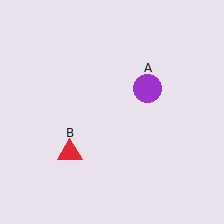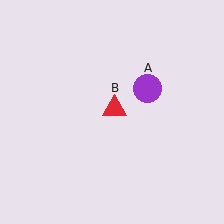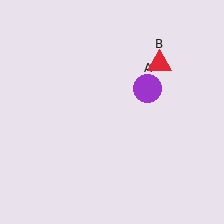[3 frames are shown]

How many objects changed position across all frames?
1 object changed position: red triangle (object B).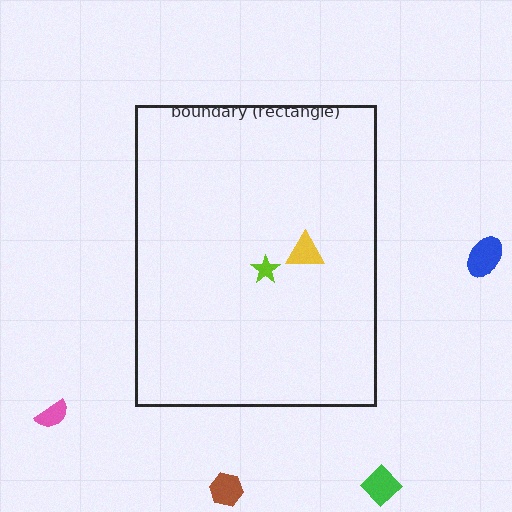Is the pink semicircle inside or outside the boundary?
Outside.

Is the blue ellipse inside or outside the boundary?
Outside.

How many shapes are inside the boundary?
2 inside, 4 outside.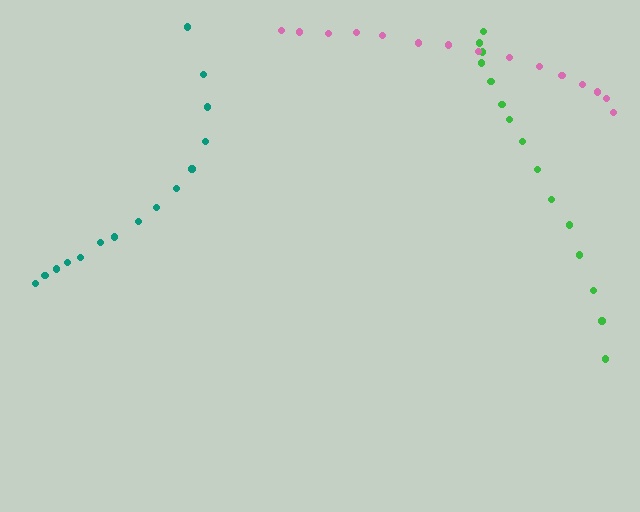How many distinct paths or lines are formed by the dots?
There are 3 distinct paths.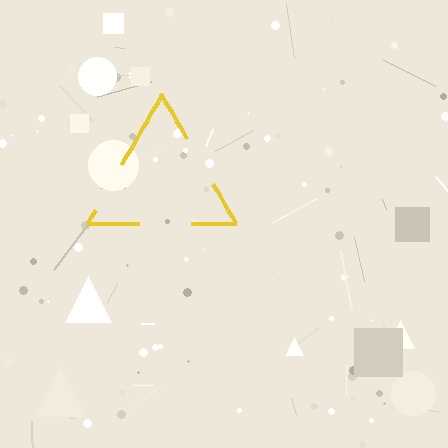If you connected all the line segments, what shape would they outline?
They would outline a triangle.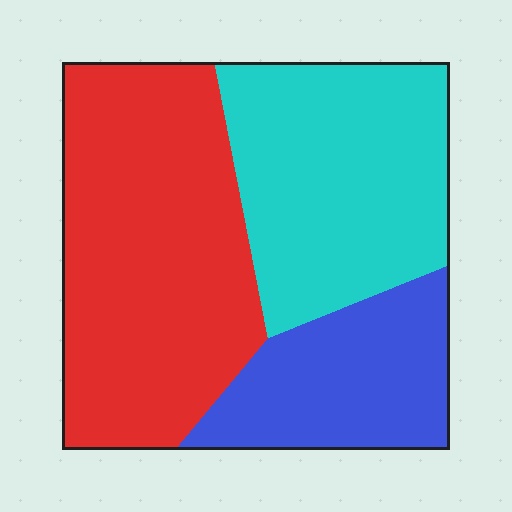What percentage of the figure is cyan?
Cyan covers around 35% of the figure.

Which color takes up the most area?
Red, at roughly 45%.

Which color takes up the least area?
Blue, at roughly 20%.